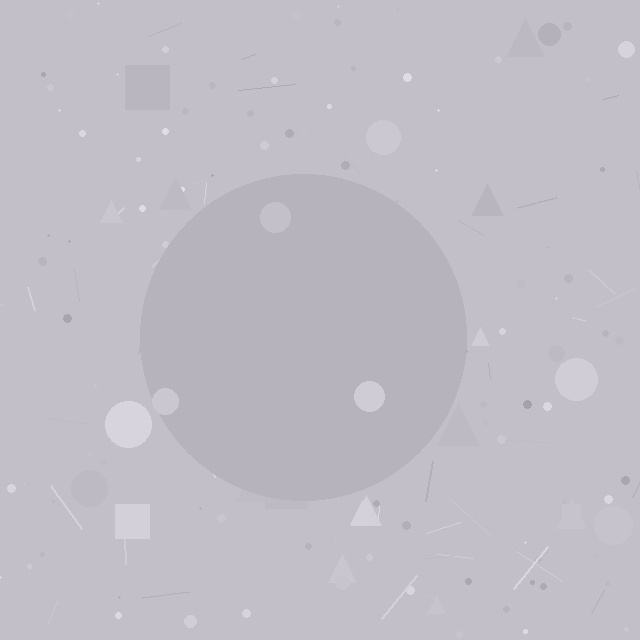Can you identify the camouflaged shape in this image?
The camouflaged shape is a circle.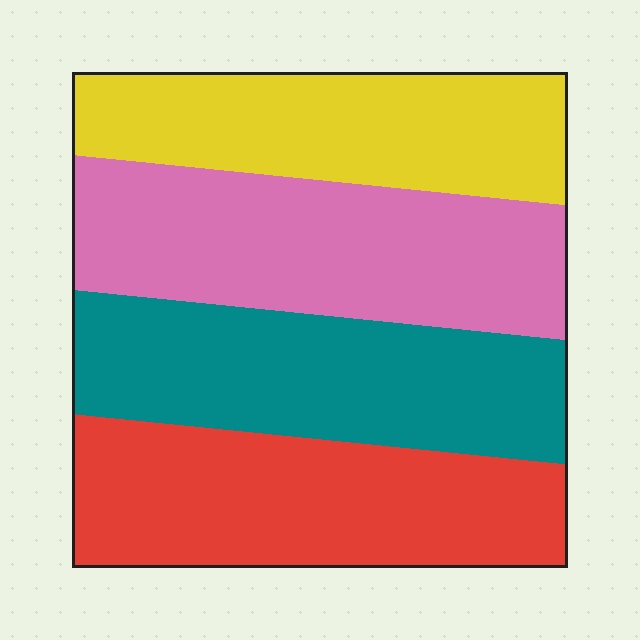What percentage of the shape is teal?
Teal covers roughly 25% of the shape.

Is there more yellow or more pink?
Pink.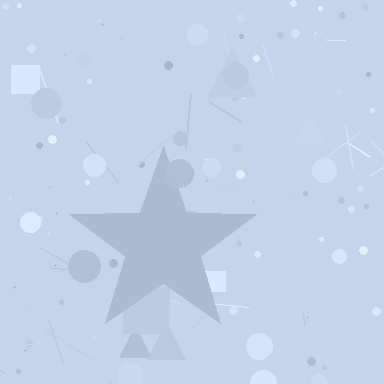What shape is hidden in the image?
A star is hidden in the image.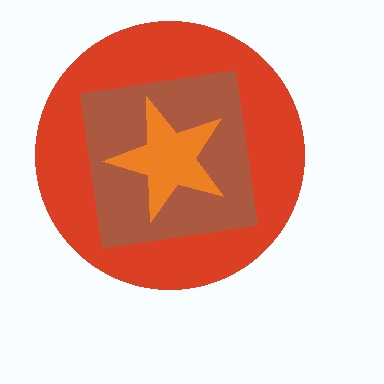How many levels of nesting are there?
3.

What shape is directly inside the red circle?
The brown square.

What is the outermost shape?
The red circle.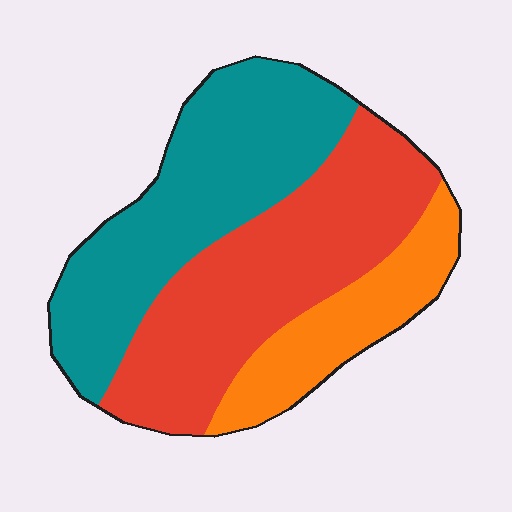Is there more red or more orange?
Red.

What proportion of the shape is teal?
Teal takes up between a third and a half of the shape.